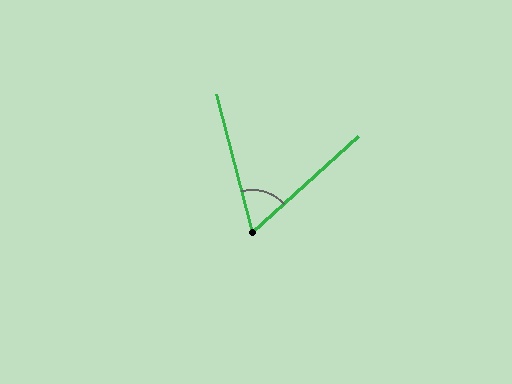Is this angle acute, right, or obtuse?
It is acute.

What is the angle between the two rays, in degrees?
Approximately 63 degrees.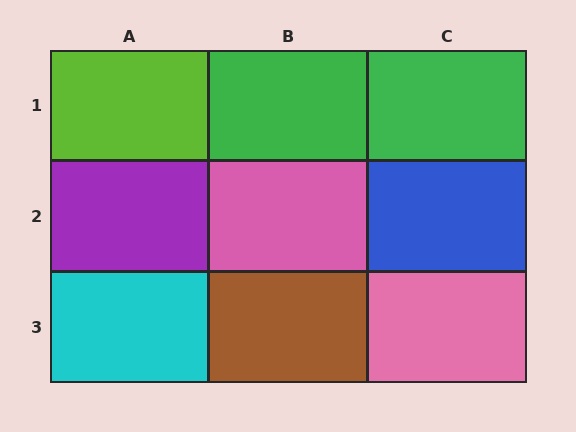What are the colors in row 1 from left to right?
Lime, green, green.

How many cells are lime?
1 cell is lime.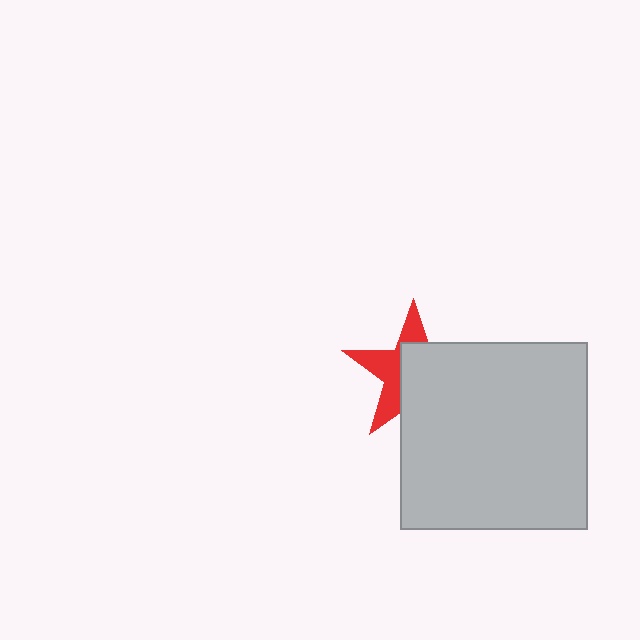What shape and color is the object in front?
The object in front is a light gray square.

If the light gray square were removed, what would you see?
You would see the complete red star.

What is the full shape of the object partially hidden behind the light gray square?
The partially hidden object is a red star.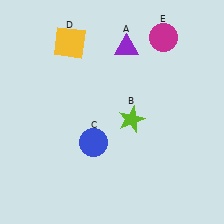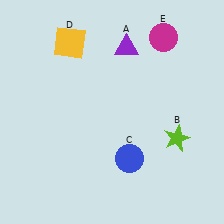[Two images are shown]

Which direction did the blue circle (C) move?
The blue circle (C) moved right.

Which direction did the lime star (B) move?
The lime star (B) moved right.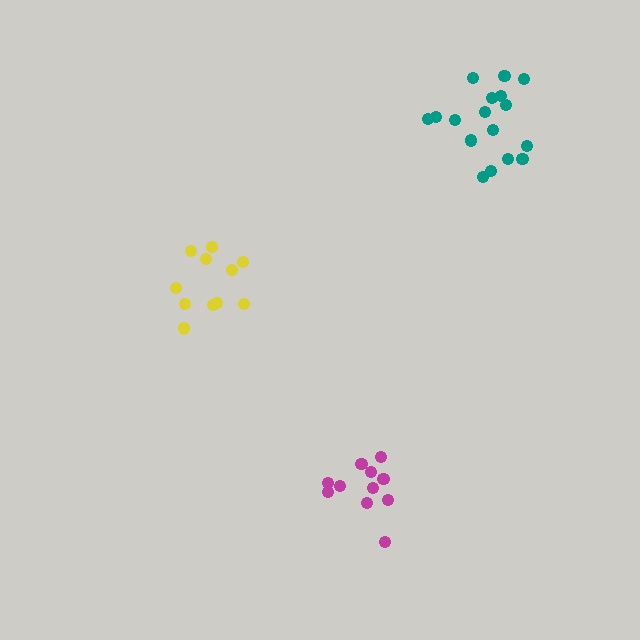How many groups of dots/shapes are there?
There are 3 groups.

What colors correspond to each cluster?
The clusters are colored: teal, yellow, magenta.